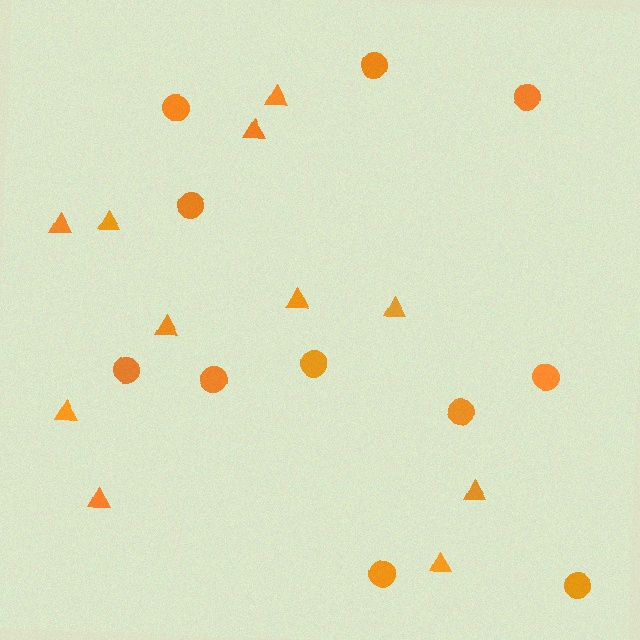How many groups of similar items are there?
There are 2 groups: one group of circles (11) and one group of triangles (11).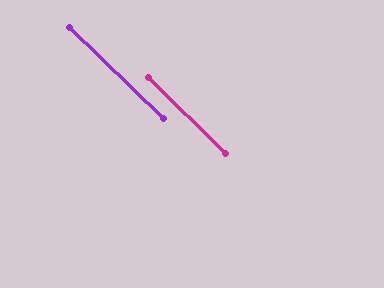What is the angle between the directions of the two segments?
Approximately 1 degree.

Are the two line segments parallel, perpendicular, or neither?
Parallel — their directions differ by only 1.1°.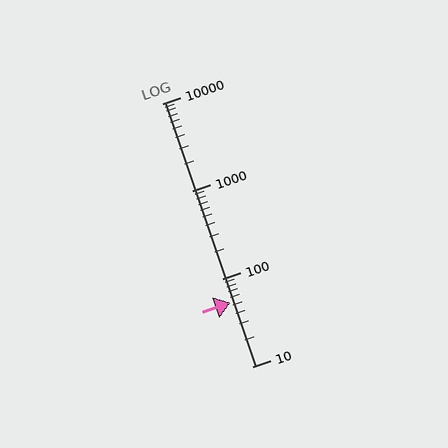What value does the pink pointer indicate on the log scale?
The pointer indicates approximately 53.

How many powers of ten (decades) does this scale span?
The scale spans 3 decades, from 10 to 10000.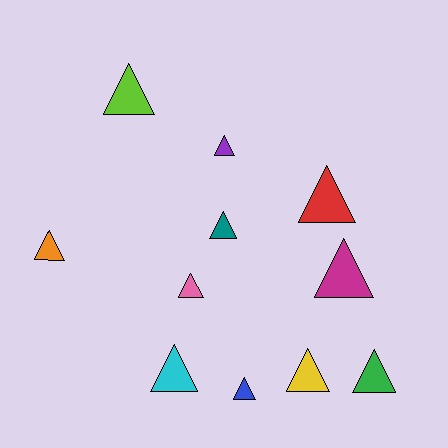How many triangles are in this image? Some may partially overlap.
There are 11 triangles.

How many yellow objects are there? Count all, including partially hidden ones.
There is 1 yellow object.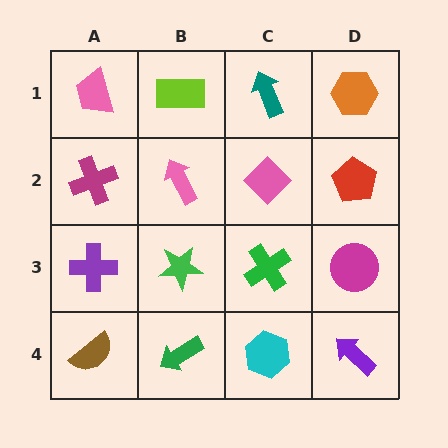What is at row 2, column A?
A magenta cross.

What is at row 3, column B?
A green star.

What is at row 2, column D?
A red pentagon.